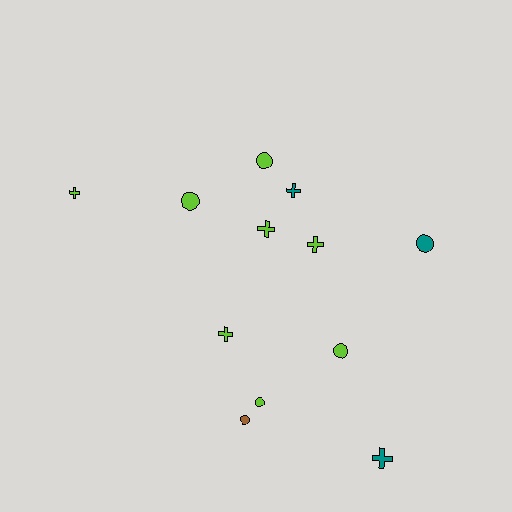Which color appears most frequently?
Lime, with 8 objects.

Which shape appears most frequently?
Circle, with 6 objects.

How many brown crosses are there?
There are no brown crosses.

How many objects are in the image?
There are 12 objects.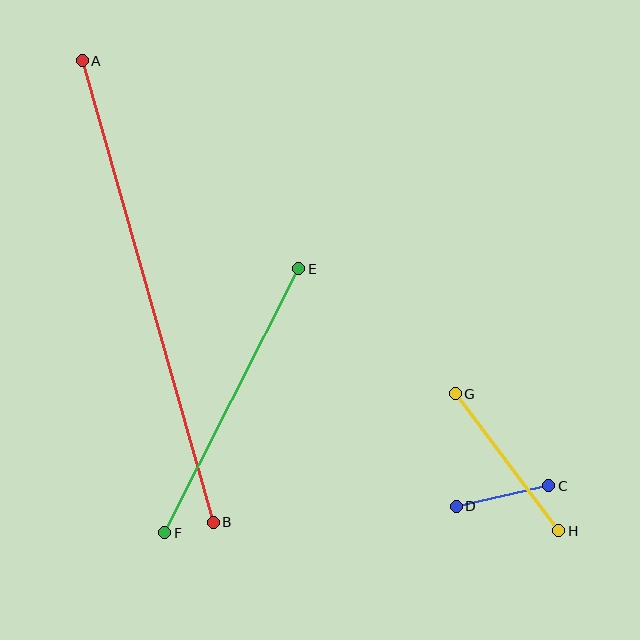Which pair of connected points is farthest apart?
Points A and B are farthest apart.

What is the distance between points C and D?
The distance is approximately 95 pixels.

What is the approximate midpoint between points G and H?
The midpoint is at approximately (507, 462) pixels.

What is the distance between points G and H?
The distance is approximately 172 pixels.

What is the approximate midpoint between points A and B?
The midpoint is at approximately (148, 291) pixels.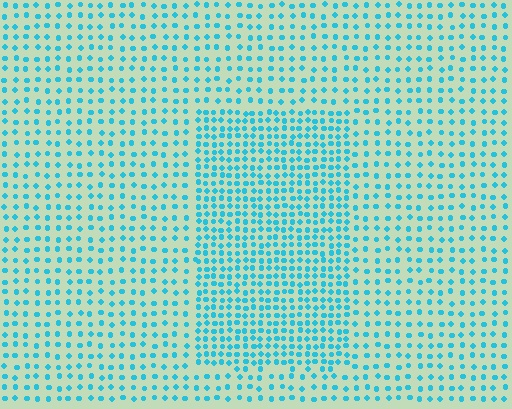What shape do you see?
I see a rectangle.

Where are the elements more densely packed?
The elements are more densely packed inside the rectangle boundary.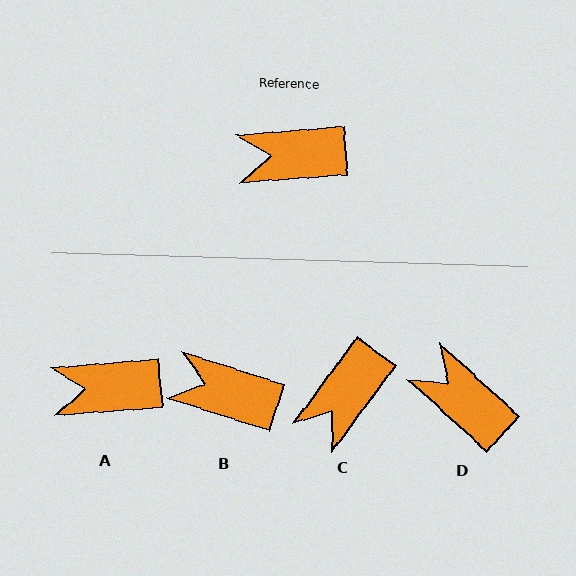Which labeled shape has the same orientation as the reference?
A.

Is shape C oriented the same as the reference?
No, it is off by about 49 degrees.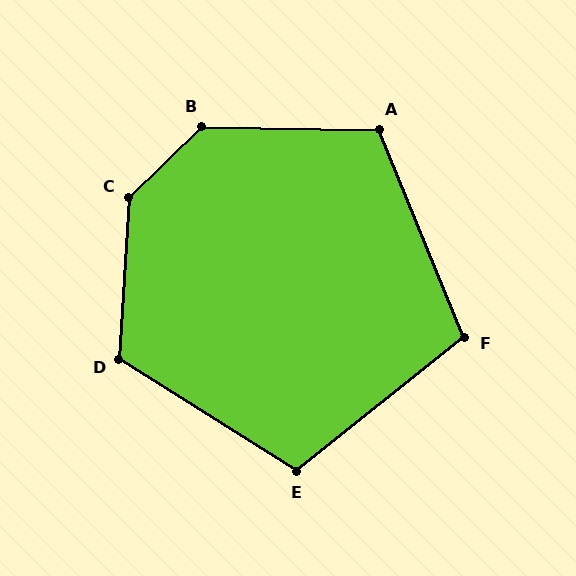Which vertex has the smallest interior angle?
F, at approximately 106 degrees.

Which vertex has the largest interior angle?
C, at approximately 138 degrees.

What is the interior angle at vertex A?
Approximately 113 degrees (obtuse).